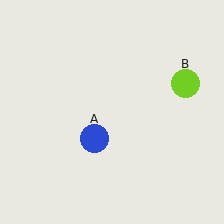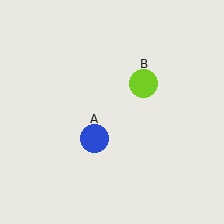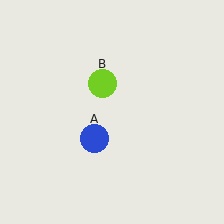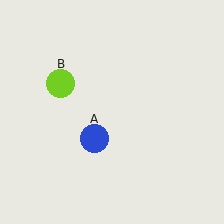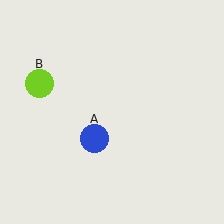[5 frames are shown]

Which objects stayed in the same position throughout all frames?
Blue circle (object A) remained stationary.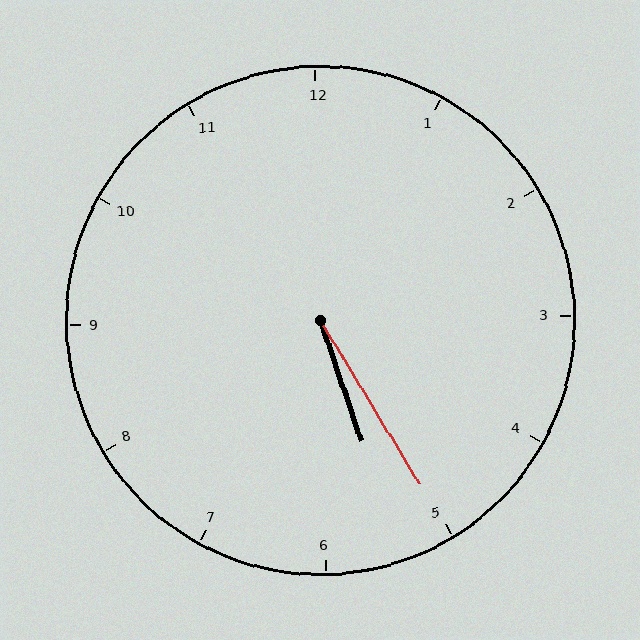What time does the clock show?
5:25.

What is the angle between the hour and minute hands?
Approximately 12 degrees.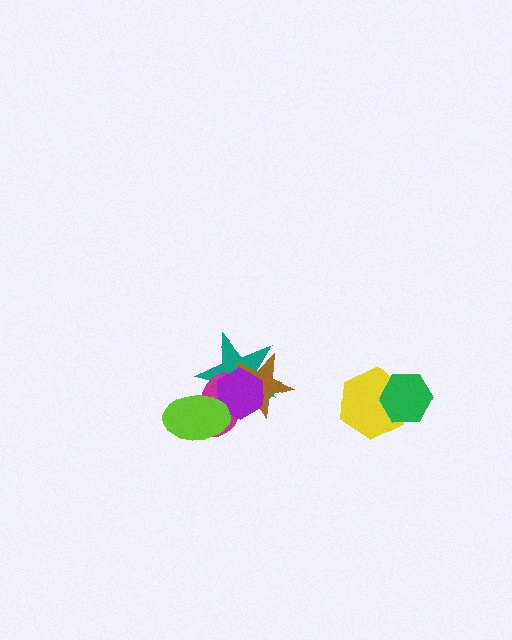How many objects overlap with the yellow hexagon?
1 object overlaps with the yellow hexagon.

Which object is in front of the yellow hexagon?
The green hexagon is in front of the yellow hexagon.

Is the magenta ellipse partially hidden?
Yes, it is partially covered by another shape.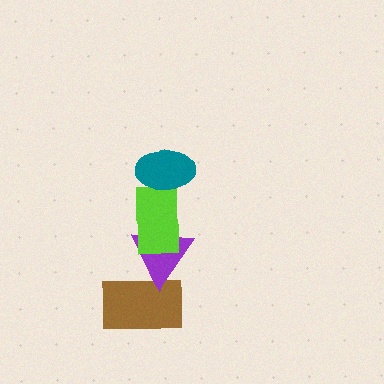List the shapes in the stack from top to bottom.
From top to bottom: the teal ellipse, the lime rectangle, the purple triangle, the brown rectangle.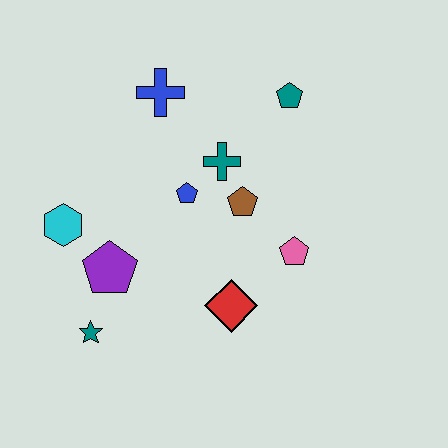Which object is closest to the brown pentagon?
The teal cross is closest to the brown pentagon.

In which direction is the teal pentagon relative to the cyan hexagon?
The teal pentagon is to the right of the cyan hexagon.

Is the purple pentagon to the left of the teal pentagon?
Yes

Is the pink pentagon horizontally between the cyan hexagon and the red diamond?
No